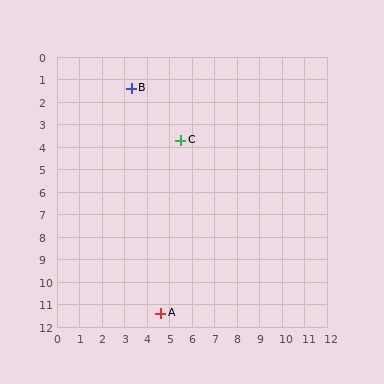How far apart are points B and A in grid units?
Points B and A are about 10.1 grid units apart.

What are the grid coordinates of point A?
Point A is at approximately (4.6, 11.4).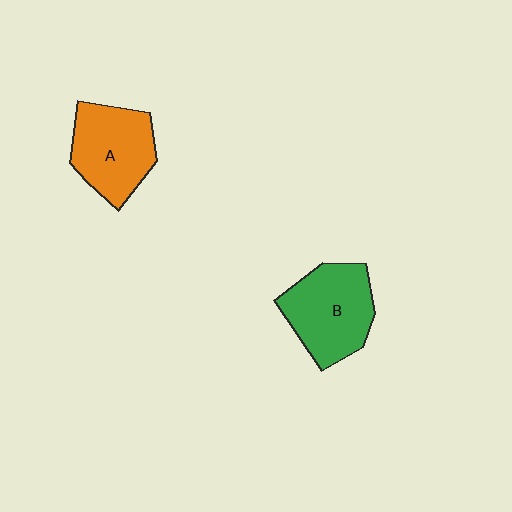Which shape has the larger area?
Shape B (green).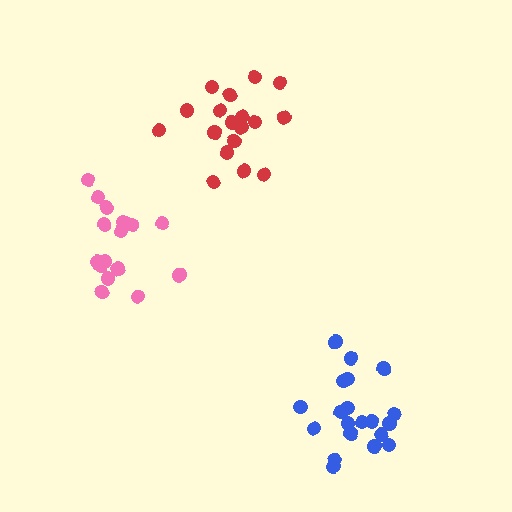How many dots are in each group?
Group 1: 18 dots, Group 2: 18 dots, Group 3: 20 dots (56 total).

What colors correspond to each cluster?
The clusters are colored: red, pink, blue.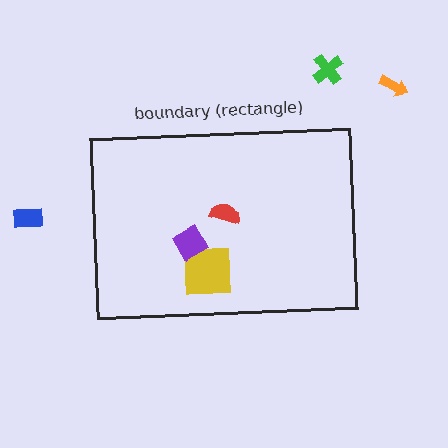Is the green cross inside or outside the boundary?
Outside.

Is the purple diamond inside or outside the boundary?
Inside.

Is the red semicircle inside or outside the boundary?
Inside.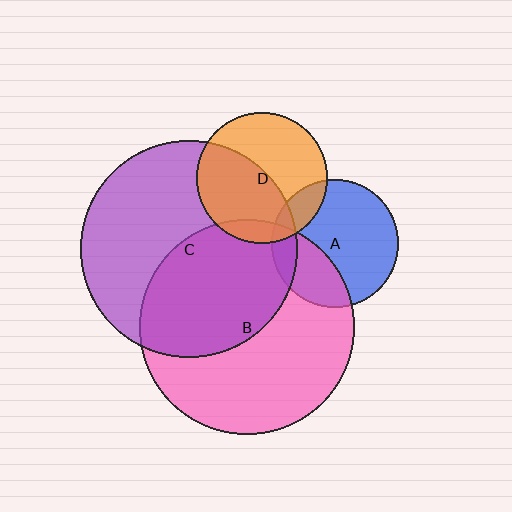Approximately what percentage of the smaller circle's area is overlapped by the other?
Approximately 45%.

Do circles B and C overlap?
Yes.